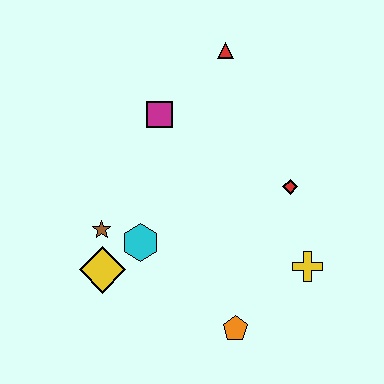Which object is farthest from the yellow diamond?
The red triangle is farthest from the yellow diamond.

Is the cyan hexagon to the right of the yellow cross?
No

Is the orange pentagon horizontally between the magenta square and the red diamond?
Yes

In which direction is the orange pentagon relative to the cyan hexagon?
The orange pentagon is to the right of the cyan hexagon.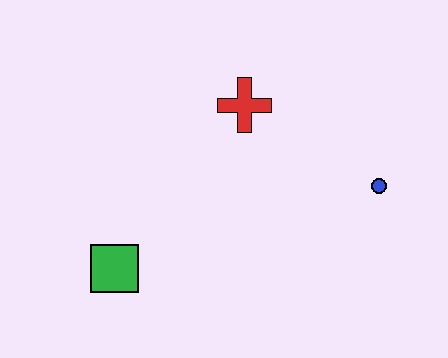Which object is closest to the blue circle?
The red cross is closest to the blue circle.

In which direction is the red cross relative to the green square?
The red cross is above the green square.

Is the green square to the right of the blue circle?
No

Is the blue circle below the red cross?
Yes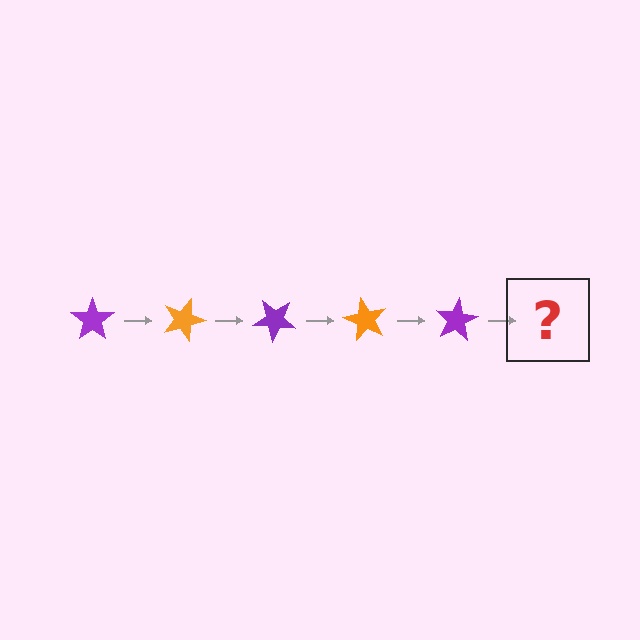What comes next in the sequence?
The next element should be an orange star, rotated 100 degrees from the start.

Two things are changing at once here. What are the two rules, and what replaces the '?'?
The two rules are that it rotates 20 degrees each step and the color cycles through purple and orange. The '?' should be an orange star, rotated 100 degrees from the start.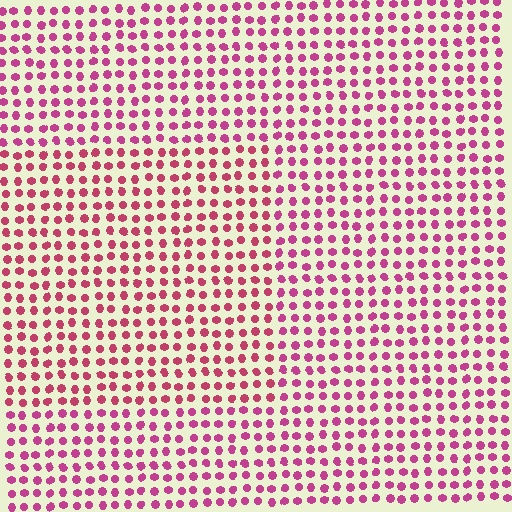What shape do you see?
I see a rectangle.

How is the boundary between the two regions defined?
The boundary is defined purely by a slight shift in hue (about 18 degrees). Spacing, size, and orientation are identical on both sides.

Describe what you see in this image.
The image is filled with small magenta elements in a uniform arrangement. A rectangle-shaped region is visible where the elements are tinted to a slightly different hue, forming a subtle color boundary.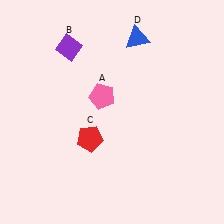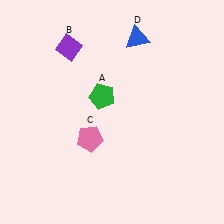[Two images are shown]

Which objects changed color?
A changed from pink to green. C changed from red to pink.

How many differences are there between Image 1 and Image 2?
There are 2 differences between the two images.